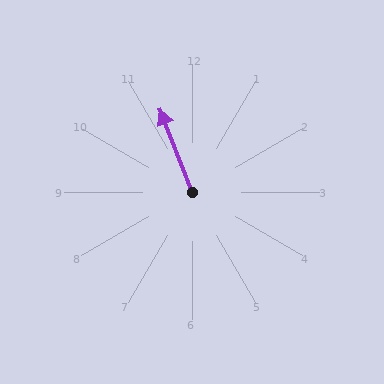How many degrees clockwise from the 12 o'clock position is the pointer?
Approximately 339 degrees.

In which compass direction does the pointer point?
North.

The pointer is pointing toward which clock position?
Roughly 11 o'clock.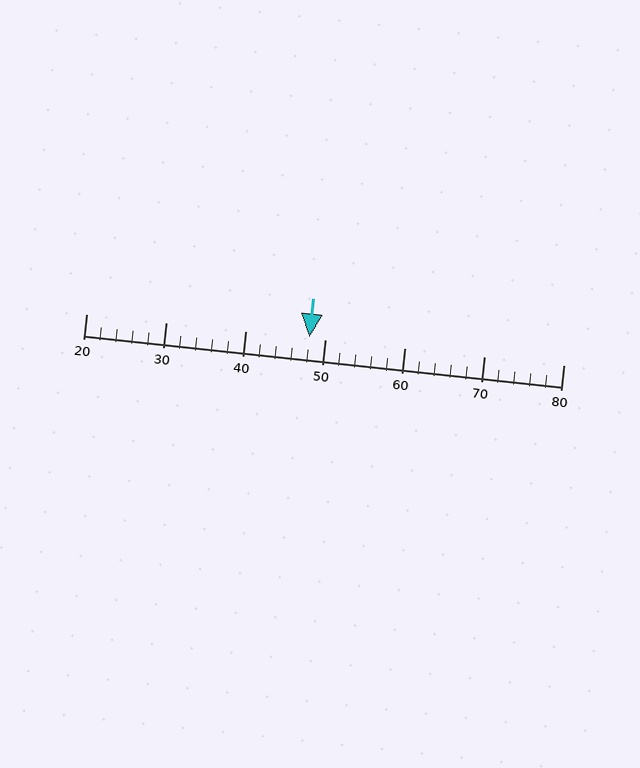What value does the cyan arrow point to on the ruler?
The cyan arrow points to approximately 48.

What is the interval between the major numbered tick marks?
The major tick marks are spaced 10 units apart.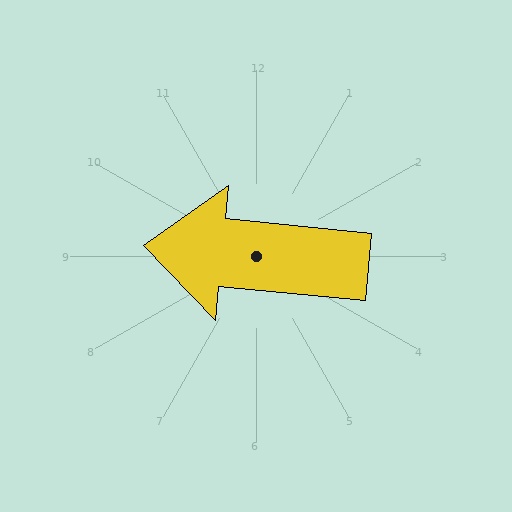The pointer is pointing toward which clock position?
Roughly 9 o'clock.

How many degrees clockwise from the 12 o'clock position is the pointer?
Approximately 276 degrees.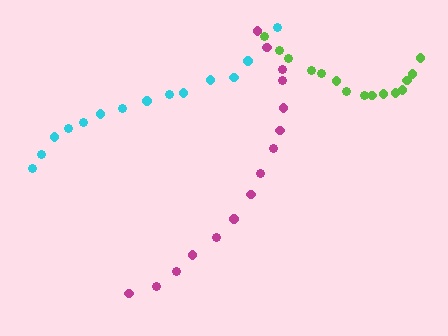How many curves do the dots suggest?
There are 3 distinct paths.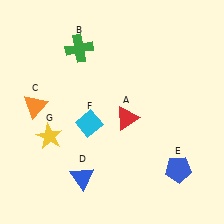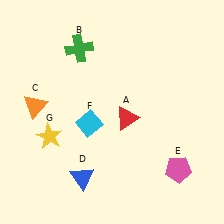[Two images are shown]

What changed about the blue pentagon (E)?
In Image 1, E is blue. In Image 2, it changed to pink.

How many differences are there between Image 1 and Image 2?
There is 1 difference between the two images.